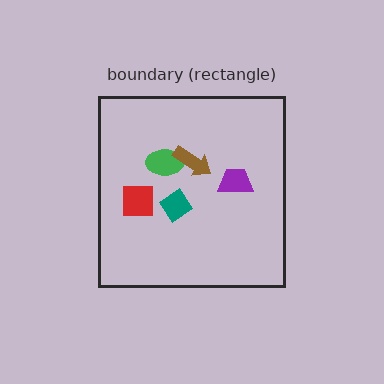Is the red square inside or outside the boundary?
Inside.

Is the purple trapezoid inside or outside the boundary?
Inside.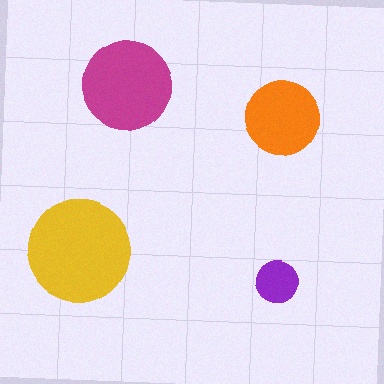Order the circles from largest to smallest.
the yellow one, the magenta one, the orange one, the purple one.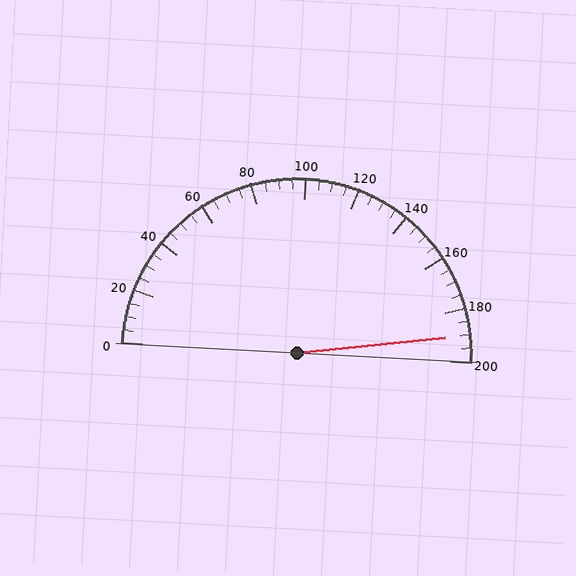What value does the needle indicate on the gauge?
The needle indicates approximately 190.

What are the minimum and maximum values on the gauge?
The gauge ranges from 0 to 200.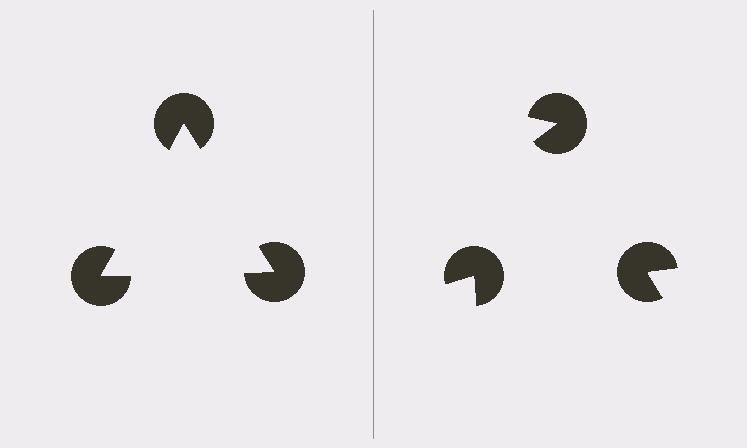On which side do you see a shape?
An illusory triangle appears on the left side. On the right side the wedge cuts are rotated, so no coherent shape forms.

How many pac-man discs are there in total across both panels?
6 — 3 on each side.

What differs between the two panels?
The pac-man discs are positioned identically on both sides; only the wedge orientations differ. On the left they align to a triangle; on the right they are misaligned.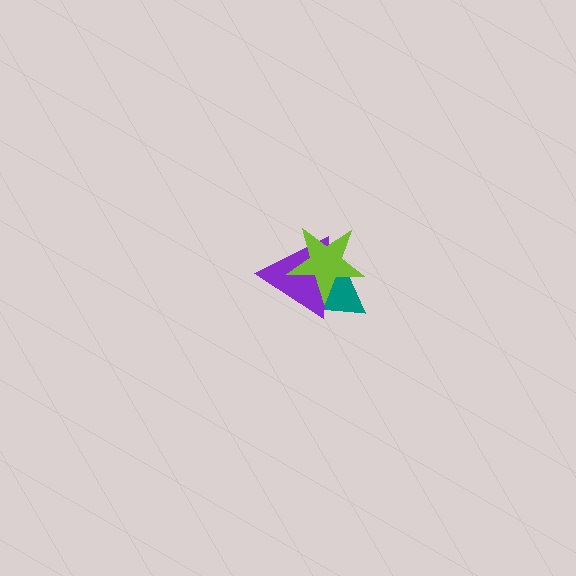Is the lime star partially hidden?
No, no other shape covers it.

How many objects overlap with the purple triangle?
2 objects overlap with the purple triangle.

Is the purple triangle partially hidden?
Yes, it is partially covered by another shape.